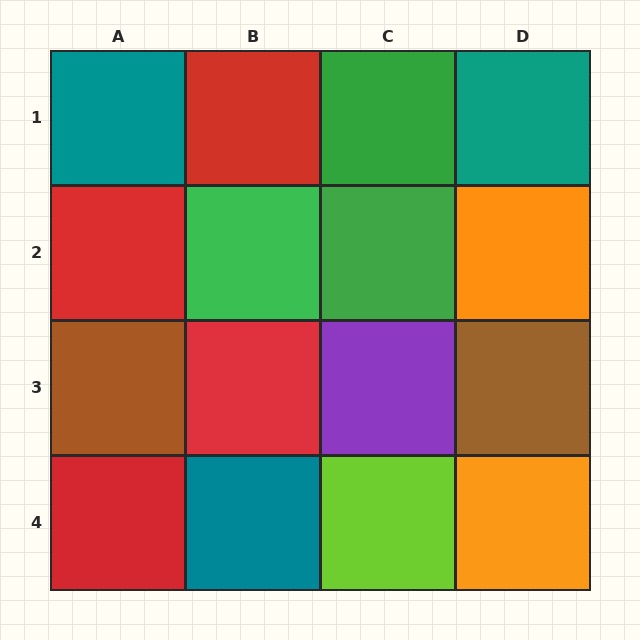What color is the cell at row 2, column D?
Orange.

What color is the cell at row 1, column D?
Teal.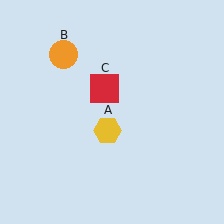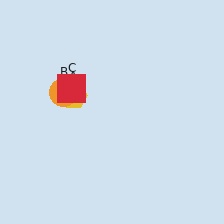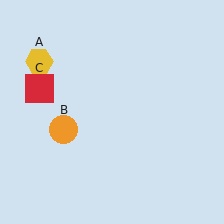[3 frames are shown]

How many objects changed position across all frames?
3 objects changed position: yellow hexagon (object A), orange circle (object B), red square (object C).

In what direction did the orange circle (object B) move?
The orange circle (object B) moved down.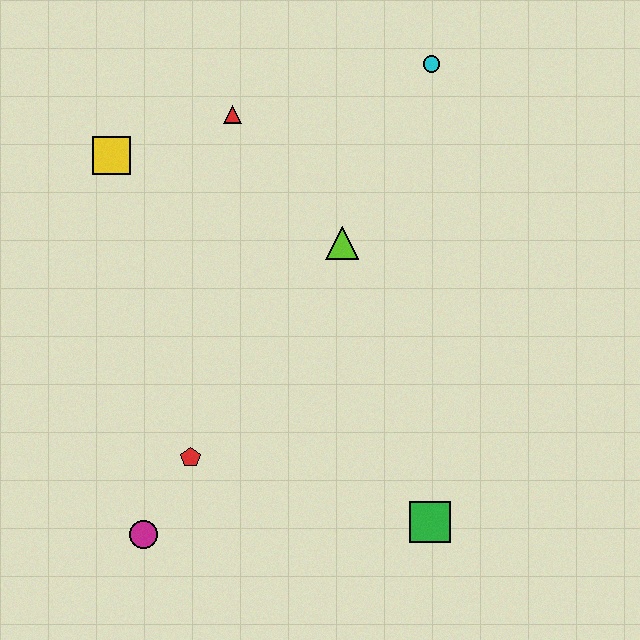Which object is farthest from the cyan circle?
The magenta circle is farthest from the cyan circle.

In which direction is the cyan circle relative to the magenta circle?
The cyan circle is above the magenta circle.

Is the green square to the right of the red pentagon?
Yes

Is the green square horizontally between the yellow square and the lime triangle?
No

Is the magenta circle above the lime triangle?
No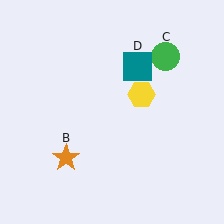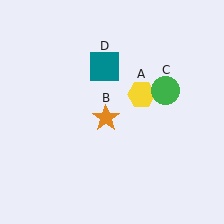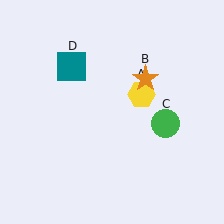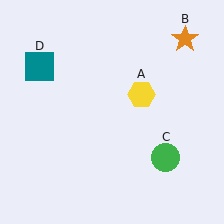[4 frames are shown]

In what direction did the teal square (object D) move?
The teal square (object D) moved left.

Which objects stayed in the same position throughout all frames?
Yellow hexagon (object A) remained stationary.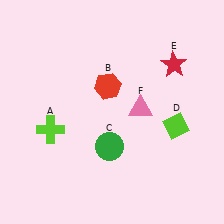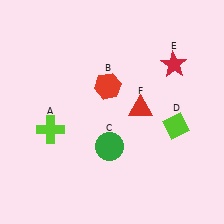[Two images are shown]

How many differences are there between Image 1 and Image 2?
There is 1 difference between the two images.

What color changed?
The triangle (F) changed from pink in Image 1 to red in Image 2.